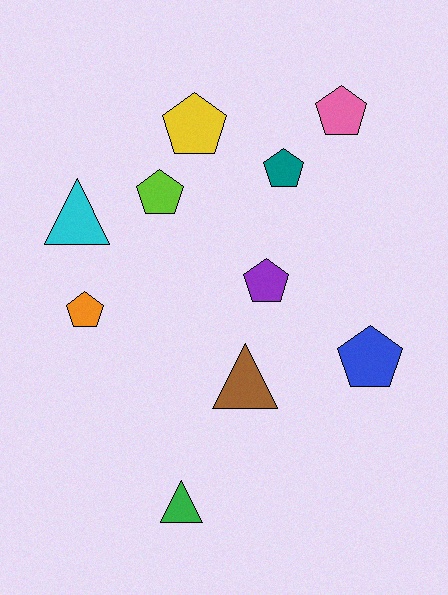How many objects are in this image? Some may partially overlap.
There are 10 objects.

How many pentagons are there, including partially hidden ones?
There are 7 pentagons.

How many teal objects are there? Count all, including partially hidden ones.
There is 1 teal object.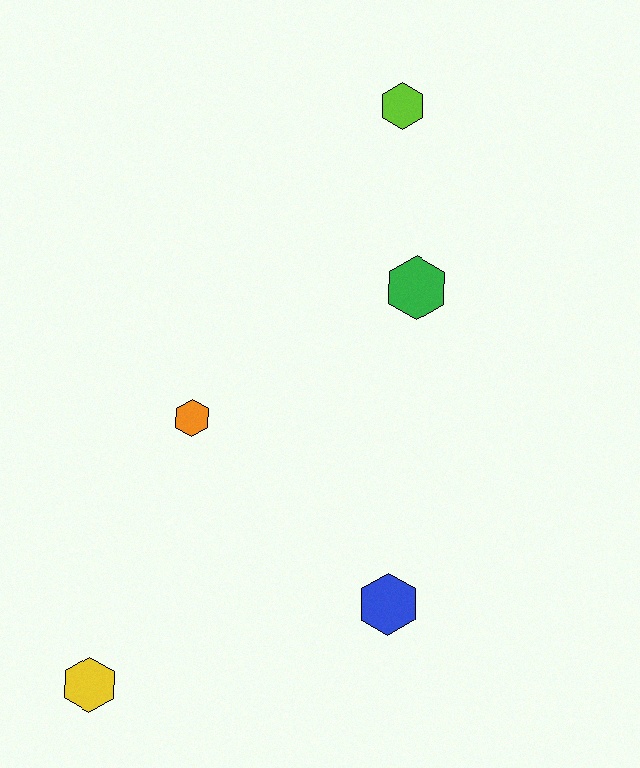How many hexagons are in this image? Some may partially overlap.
There are 5 hexagons.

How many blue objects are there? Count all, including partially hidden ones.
There is 1 blue object.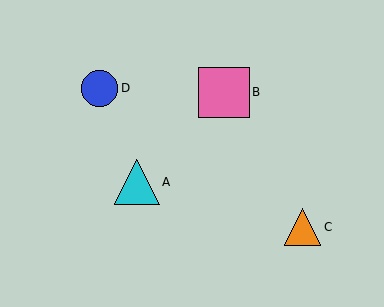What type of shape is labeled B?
Shape B is a pink square.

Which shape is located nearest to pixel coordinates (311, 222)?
The orange triangle (labeled C) at (302, 227) is nearest to that location.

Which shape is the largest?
The pink square (labeled B) is the largest.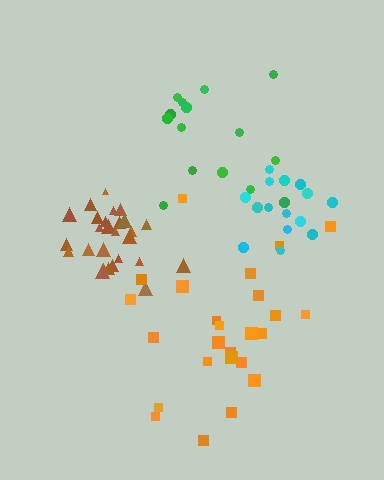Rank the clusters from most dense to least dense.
brown, cyan, orange, green.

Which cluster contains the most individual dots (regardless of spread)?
Brown (27).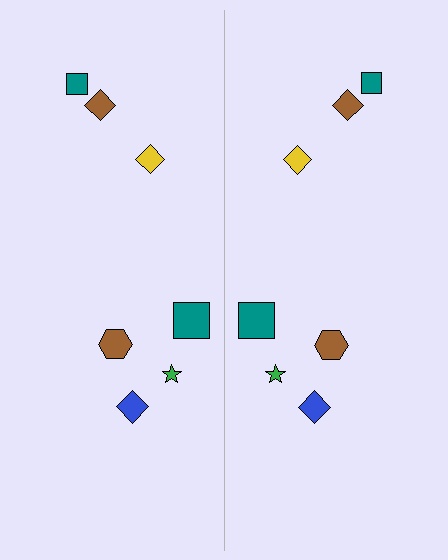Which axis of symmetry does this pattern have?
The pattern has a vertical axis of symmetry running through the center of the image.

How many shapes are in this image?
There are 14 shapes in this image.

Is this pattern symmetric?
Yes, this pattern has bilateral (reflection) symmetry.